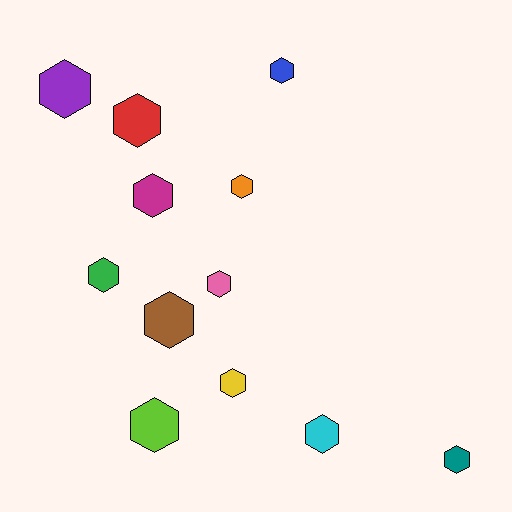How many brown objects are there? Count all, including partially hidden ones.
There is 1 brown object.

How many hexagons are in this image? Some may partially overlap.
There are 12 hexagons.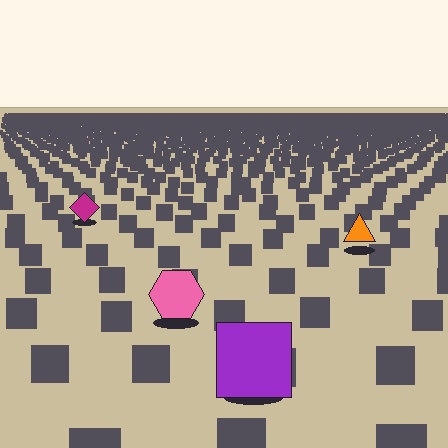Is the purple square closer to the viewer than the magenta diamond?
Yes. The purple square is closer — you can tell from the texture gradient: the ground texture is coarser near it.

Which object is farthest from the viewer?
The magenta diamond is farthest from the viewer. It appears smaller and the ground texture around it is denser.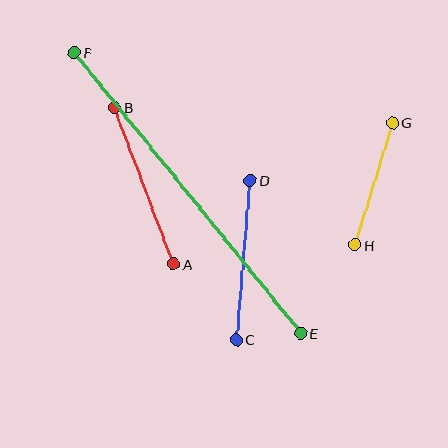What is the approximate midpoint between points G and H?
The midpoint is at approximately (374, 184) pixels.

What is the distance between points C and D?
The distance is approximately 159 pixels.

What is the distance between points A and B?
The distance is approximately 167 pixels.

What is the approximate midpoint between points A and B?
The midpoint is at approximately (144, 186) pixels.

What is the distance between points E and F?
The distance is approximately 360 pixels.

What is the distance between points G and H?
The distance is approximately 128 pixels.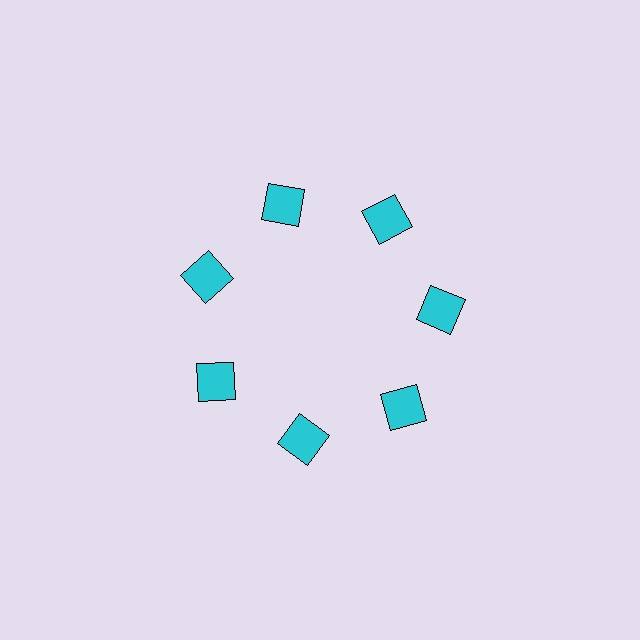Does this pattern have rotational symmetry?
Yes, this pattern has 7-fold rotational symmetry. It looks the same after rotating 51 degrees around the center.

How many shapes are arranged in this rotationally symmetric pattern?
There are 7 shapes, arranged in 7 groups of 1.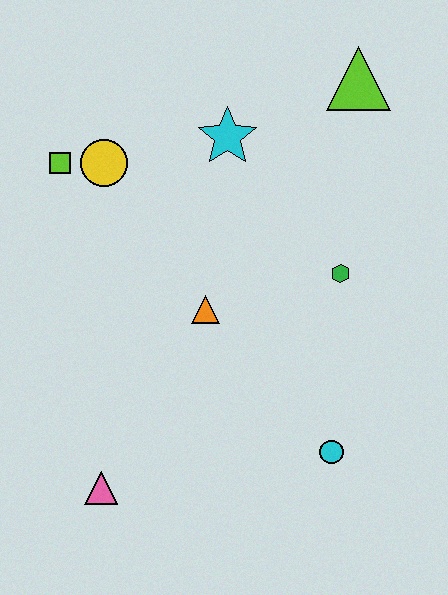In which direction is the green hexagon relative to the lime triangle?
The green hexagon is below the lime triangle.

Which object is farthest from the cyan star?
The pink triangle is farthest from the cyan star.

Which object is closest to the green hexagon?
The orange triangle is closest to the green hexagon.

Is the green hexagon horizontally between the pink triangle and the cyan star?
No